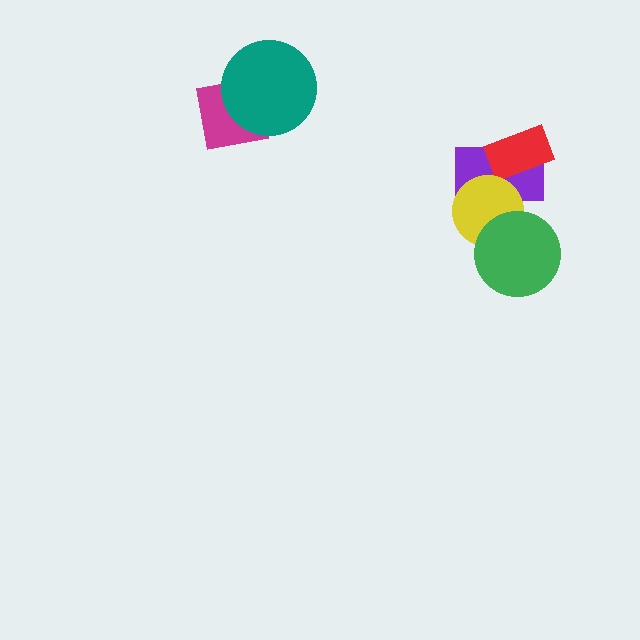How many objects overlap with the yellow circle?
2 objects overlap with the yellow circle.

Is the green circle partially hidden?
No, no other shape covers it.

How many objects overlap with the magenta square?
1 object overlaps with the magenta square.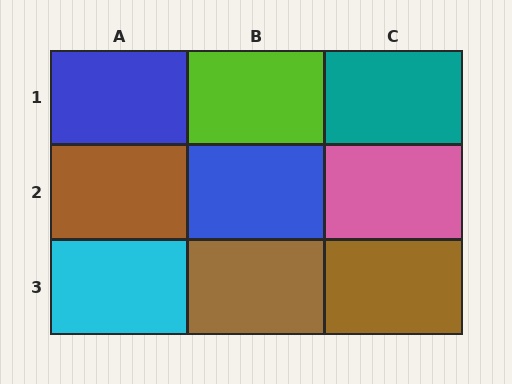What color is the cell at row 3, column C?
Brown.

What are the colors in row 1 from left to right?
Blue, lime, teal.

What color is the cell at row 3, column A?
Cyan.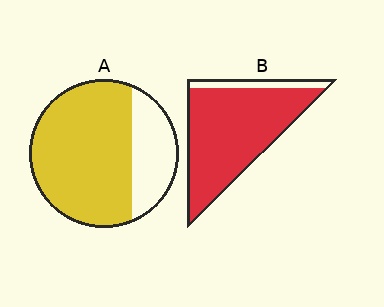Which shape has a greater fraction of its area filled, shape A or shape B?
Shape B.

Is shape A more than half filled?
Yes.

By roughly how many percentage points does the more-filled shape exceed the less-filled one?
By roughly 15 percentage points (B over A).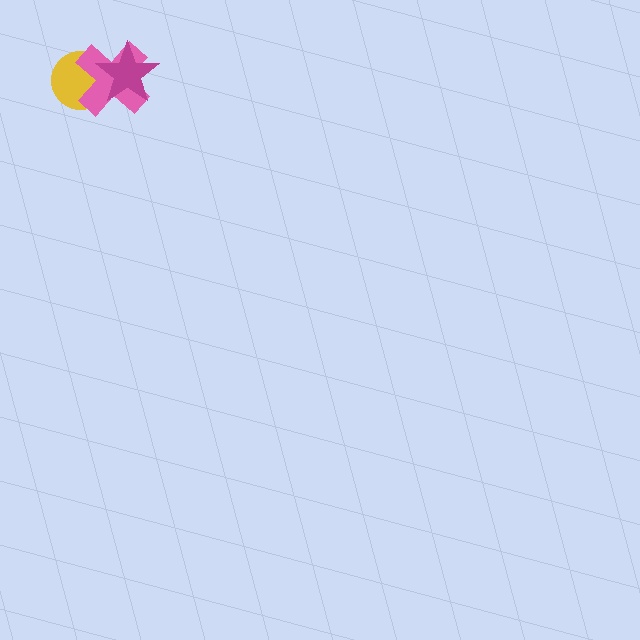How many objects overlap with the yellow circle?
2 objects overlap with the yellow circle.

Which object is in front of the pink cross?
The magenta star is in front of the pink cross.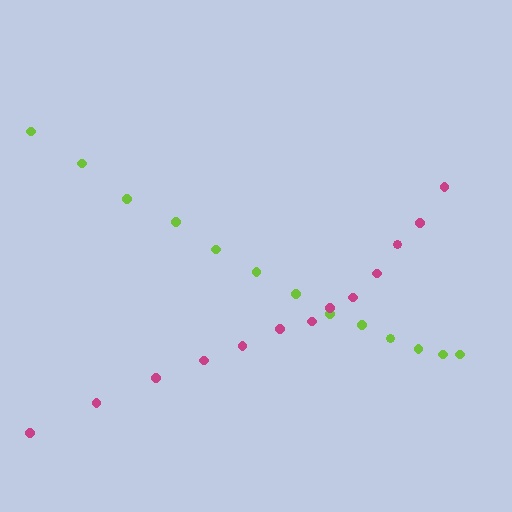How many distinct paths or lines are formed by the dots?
There are 2 distinct paths.